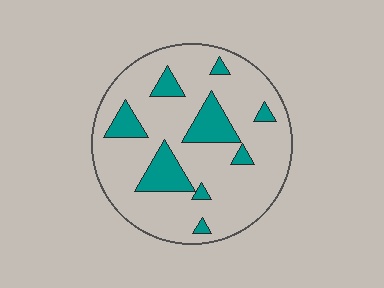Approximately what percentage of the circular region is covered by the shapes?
Approximately 20%.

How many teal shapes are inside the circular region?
9.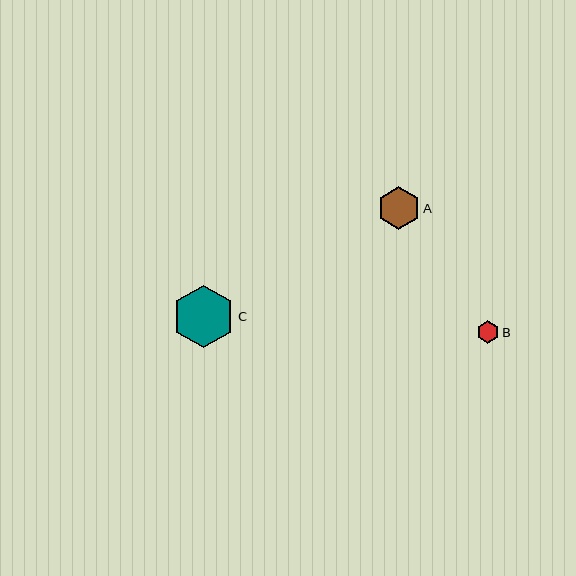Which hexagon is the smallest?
Hexagon B is the smallest with a size of approximately 22 pixels.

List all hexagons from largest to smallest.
From largest to smallest: C, A, B.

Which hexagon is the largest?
Hexagon C is the largest with a size of approximately 63 pixels.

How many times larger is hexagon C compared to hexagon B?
Hexagon C is approximately 2.8 times the size of hexagon B.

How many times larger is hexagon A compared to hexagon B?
Hexagon A is approximately 1.9 times the size of hexagon B.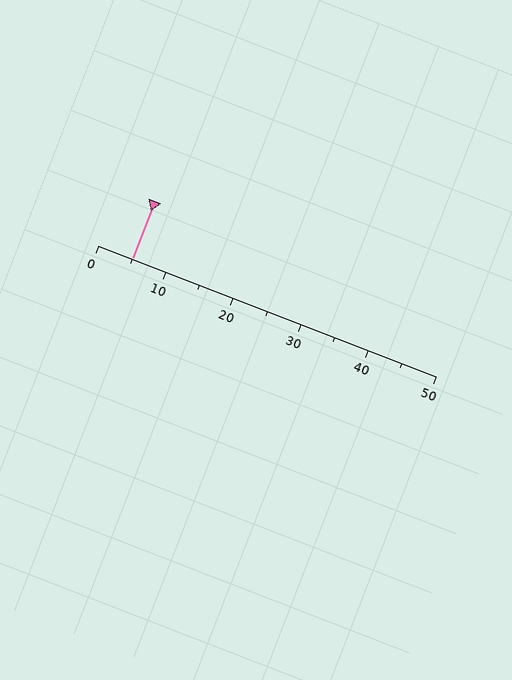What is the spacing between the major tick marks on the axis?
The major ticks are spaced 10 apart.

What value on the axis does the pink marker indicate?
The marker indicates approximately 5.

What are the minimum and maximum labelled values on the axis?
The axis runs from 0 to 50.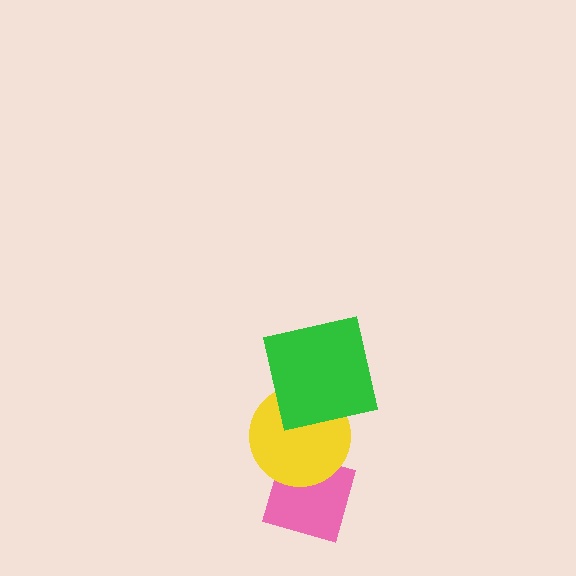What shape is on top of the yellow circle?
The green square is on top of the yellow circle.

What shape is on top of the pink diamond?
The yellow circle is on top of the pink diamond.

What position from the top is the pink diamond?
The pink diamond is 3rd from the top.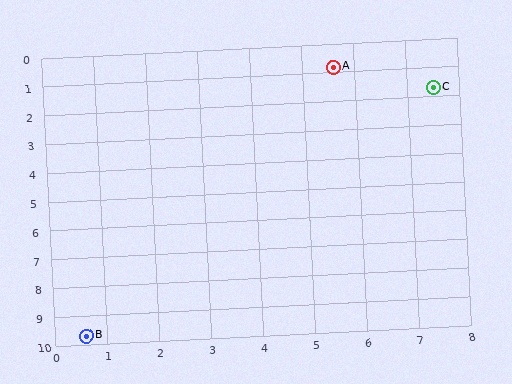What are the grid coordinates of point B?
Point B is at approximately (0.6, 9.7).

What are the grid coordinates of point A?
Point A is at approximately (5.6, 0.8).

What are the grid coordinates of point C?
Point C is at approximately (7.5, 1.7).